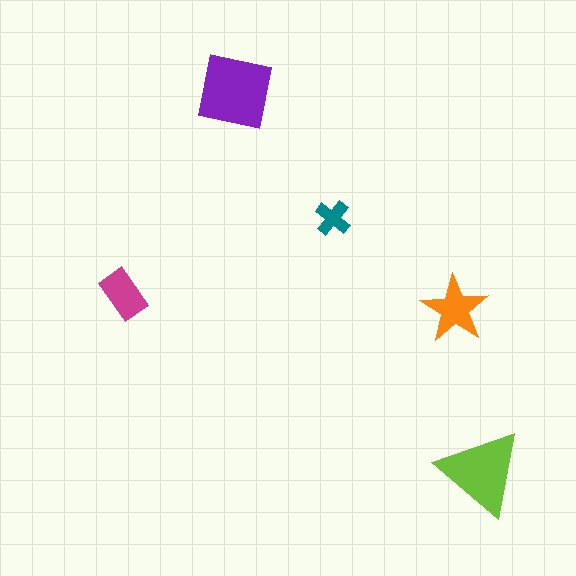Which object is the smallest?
The teal cross.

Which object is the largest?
The purple square.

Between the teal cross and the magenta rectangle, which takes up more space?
The magenta rectangle.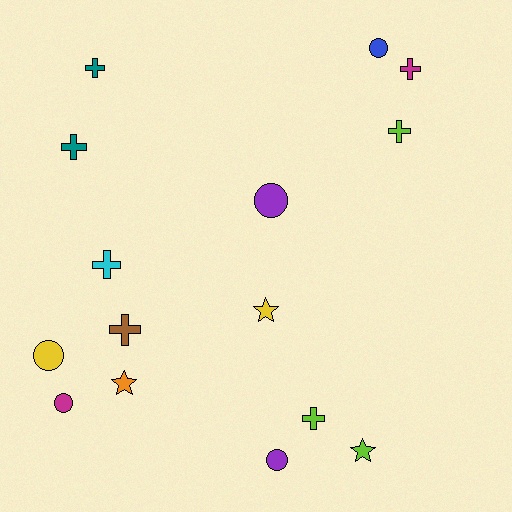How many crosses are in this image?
There are 7 crosses.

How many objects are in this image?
There are 15 objects.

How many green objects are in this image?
There are no green objects.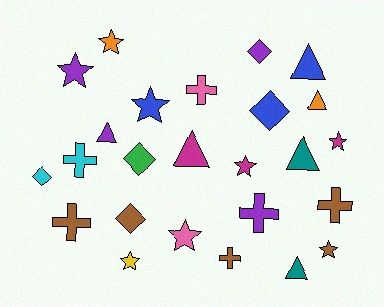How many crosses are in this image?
There are 6 crosses.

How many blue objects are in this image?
There are 3 blue objects.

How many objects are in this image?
There are 25 objects.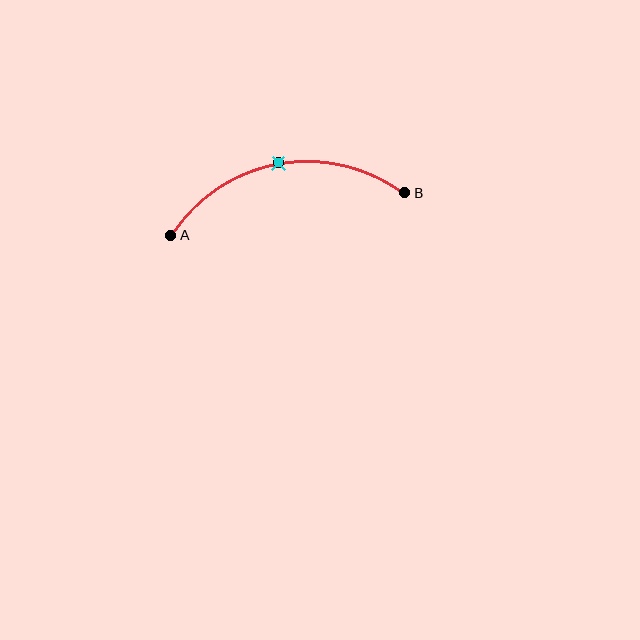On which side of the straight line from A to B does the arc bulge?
The arc bulges above the straight line connecting A and B.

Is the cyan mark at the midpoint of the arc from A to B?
Yes. The cyan mark lies on the arc at equal arc-length from both A and B — it is the arc midpoint.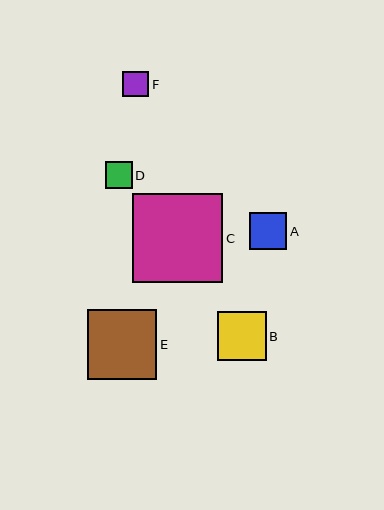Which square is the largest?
Square C is the largest with a size of approximately 90 pixels.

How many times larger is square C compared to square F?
Square C is approximately 3.5 times the size of square F.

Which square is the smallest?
Square F is the smallest with a size of approximately 26 pixels.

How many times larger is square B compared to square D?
Square B is approximately 1.8 times the size of square D.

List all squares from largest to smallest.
From largest to smallest: C, E, B, A, D, F.